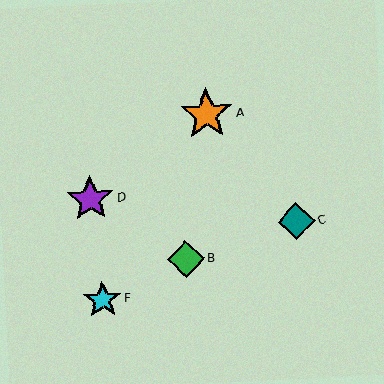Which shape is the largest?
The orange star (labeled A) is the largest.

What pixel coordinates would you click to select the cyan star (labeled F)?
Click at (102, 300) to select the cyan star F.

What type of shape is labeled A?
Shape A is an orange star.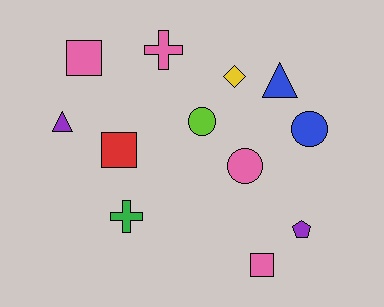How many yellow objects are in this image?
There is 1 yellow object.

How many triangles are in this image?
There are 2 triangles.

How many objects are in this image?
There are 12 objects.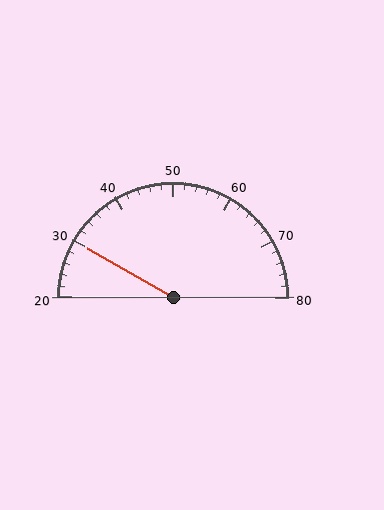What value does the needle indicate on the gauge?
The needle indicates approximately 30.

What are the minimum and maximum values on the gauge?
The gauge ranges from 20 to 80.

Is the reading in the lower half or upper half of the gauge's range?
The reading is in the lower half of the range (20 to 80).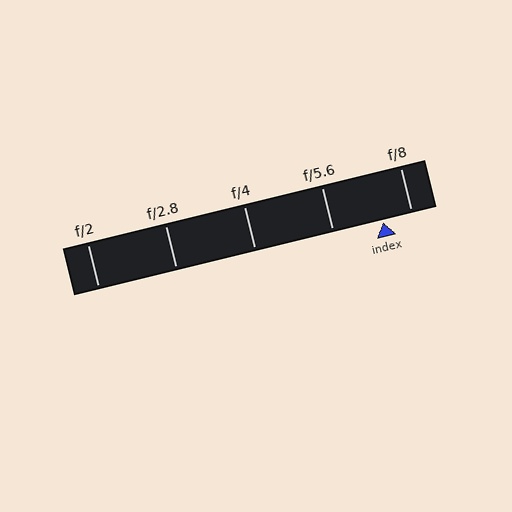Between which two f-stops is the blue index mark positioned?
The index mark is between f/5.6 and f/8.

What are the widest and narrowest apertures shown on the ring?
The widest aperture shown is f/2 and the narrowest is f/8.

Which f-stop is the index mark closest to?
The index mark is closest to f/8.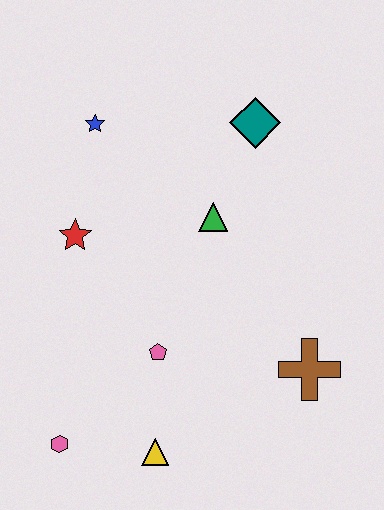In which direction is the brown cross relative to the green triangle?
The brown cross is below the green triangle.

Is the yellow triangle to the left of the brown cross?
Yes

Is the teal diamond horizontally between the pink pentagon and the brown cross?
Yes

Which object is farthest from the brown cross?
The blue star is farthest from the brown cross.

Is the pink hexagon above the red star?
No